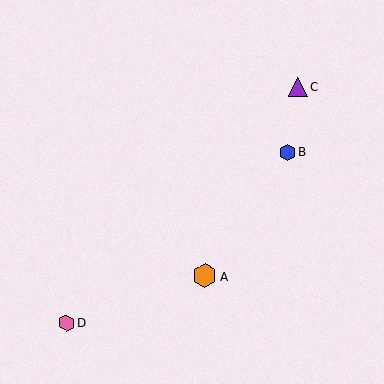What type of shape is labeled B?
Shape B is a blue hexagon.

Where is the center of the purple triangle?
The center of the purple triangle is at (298, 87).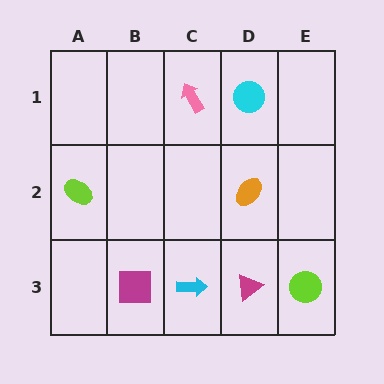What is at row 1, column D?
A cyan circle.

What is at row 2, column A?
A lime ellipse.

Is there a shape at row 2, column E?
No, that cell is empty.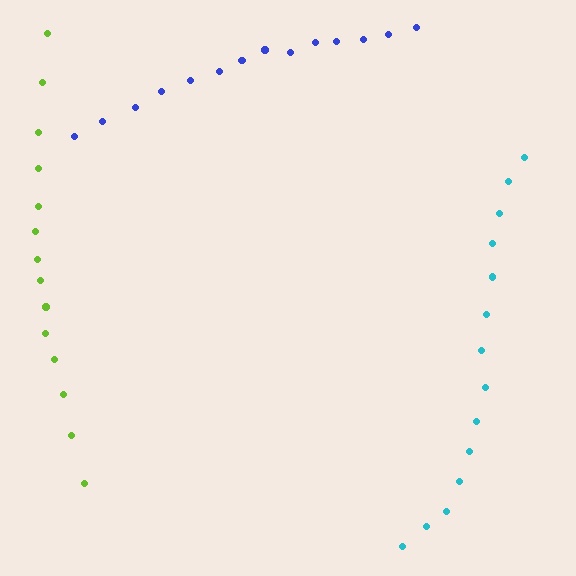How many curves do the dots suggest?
There are 3 distinct paths.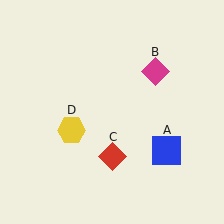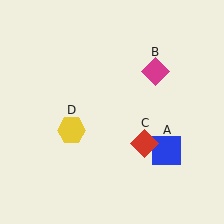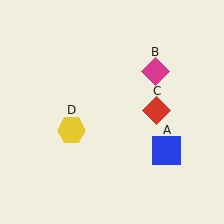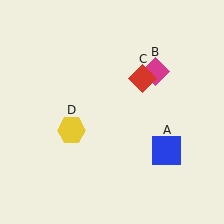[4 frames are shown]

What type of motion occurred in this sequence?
The red diamond (object C) rotated counterclockwise around the center of the scene.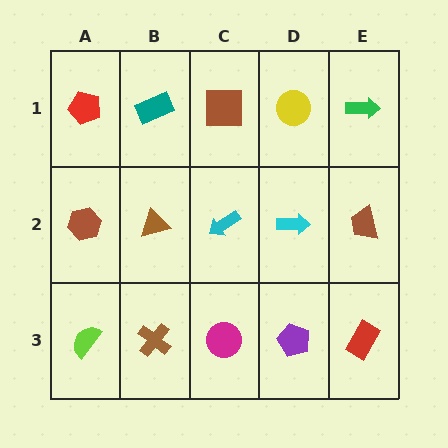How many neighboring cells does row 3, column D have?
3.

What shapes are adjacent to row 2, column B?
A teal rectangle (row 1, column B), a brown cross (row 3, column B), a brown hexagon (row 2, column A), a cyan arrow (row 2, column C).